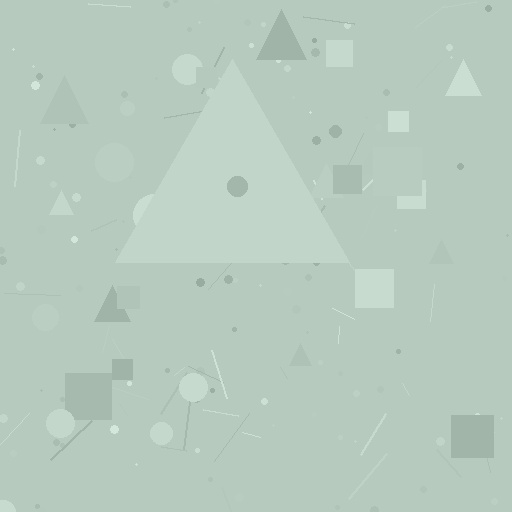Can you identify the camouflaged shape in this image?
The camouflaged shape is a triangle.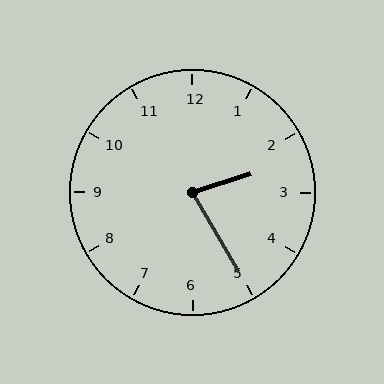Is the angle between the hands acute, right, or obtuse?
It is acute.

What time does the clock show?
2:25.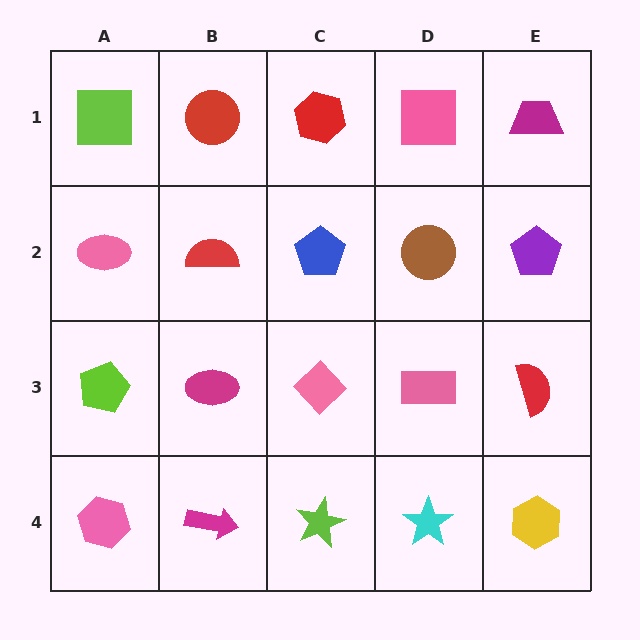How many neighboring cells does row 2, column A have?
3.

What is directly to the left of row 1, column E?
A pink square.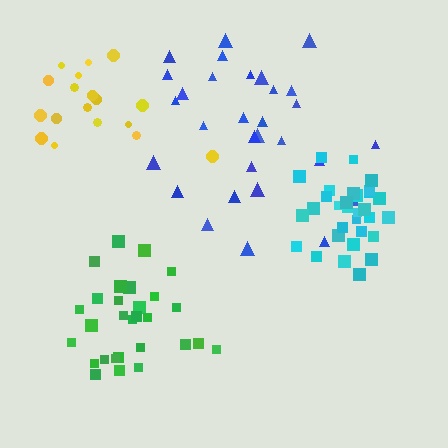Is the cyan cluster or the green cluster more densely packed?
Cyan.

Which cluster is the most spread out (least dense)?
Blue.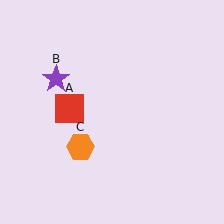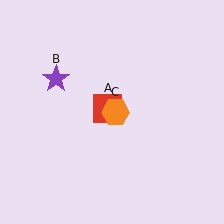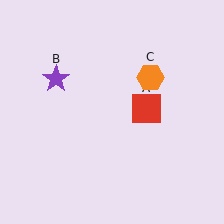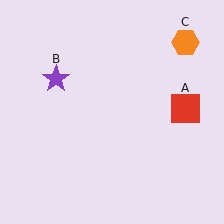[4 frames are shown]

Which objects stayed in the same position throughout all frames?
Purple star (object B) remained stationary.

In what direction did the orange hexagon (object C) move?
The orange hexagon (object C) moved up and to the right.